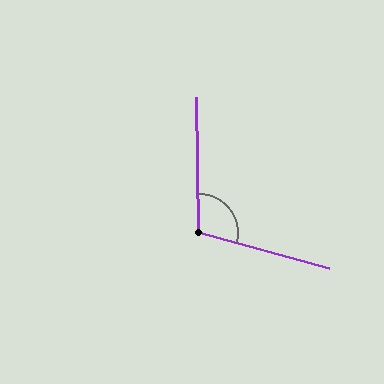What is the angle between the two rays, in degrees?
Approximately 106 degrees.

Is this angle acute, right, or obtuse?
It is obtuse.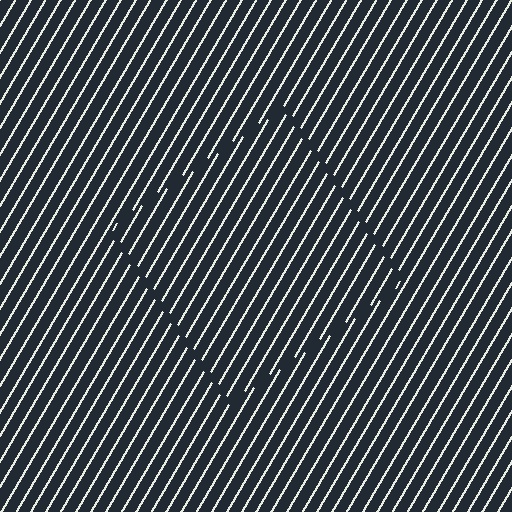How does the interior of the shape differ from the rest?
The interior of the shape contains the same grating, shifted by half a period — the contour is defined by the phase discontinuity where line-ends from the inner and outer gratings abut.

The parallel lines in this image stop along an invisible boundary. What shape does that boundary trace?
An illusory square. The interior of the shape contains the same grating, shifted by half a period — the contour is defined by the phase discontinuity where line-ends from the inner and outer gratings abut.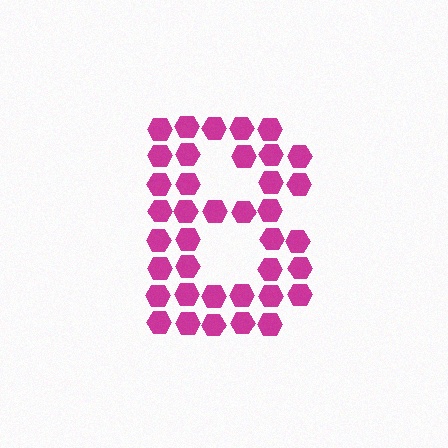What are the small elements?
The small elements are hexagons.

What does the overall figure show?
The overall figure shows the letter B.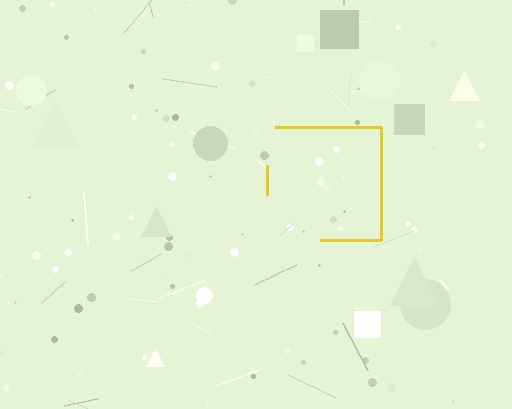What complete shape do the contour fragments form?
The contour fragments form a square.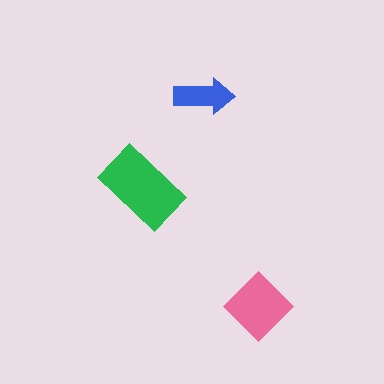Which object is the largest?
The green rectangle.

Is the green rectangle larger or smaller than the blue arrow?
Larger.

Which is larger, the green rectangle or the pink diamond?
The green rectangle.